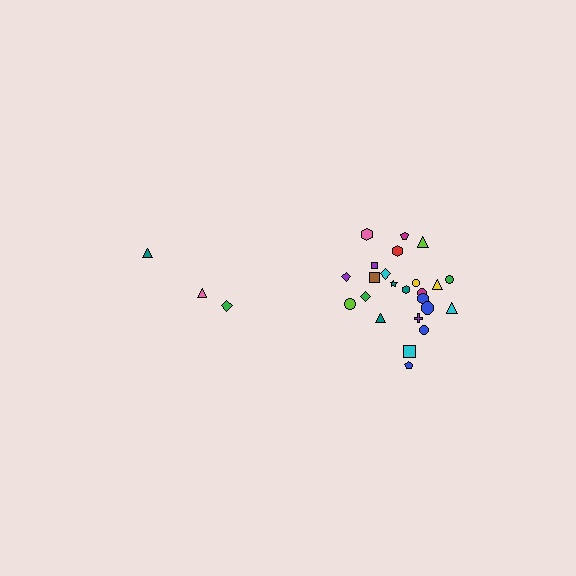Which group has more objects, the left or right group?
The right group.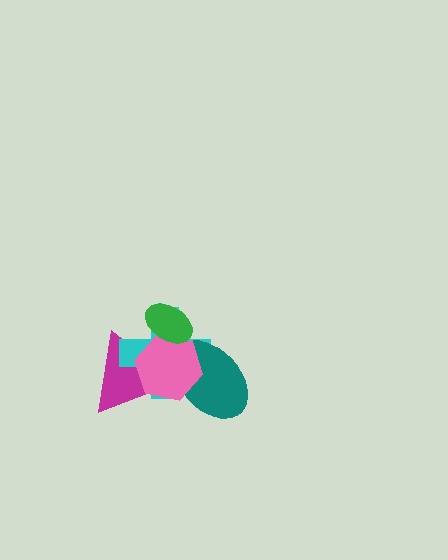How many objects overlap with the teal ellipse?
3 objects overlap with the teal ellipse.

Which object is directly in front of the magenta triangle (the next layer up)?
The cyan cross is directly in front of the magenta triangle.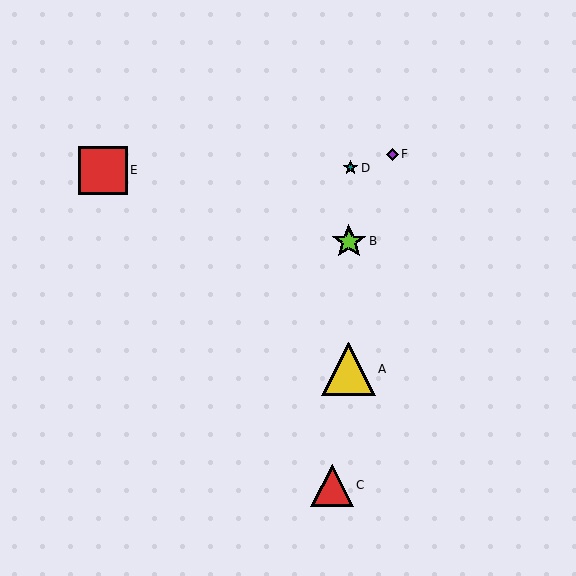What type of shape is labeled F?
Shape F is a purple diamond.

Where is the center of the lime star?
The center of the lime star is at (349, 241).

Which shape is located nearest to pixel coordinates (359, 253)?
The lime star (labeled B) at (349, 241) is nearest to that location.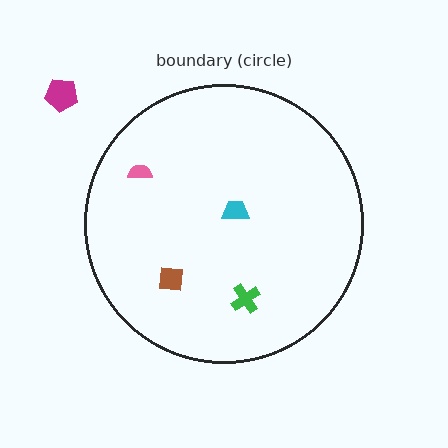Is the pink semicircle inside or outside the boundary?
Inside.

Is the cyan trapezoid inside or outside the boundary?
Inside.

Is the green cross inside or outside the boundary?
Inside.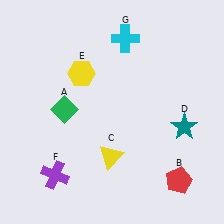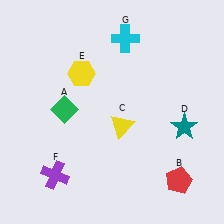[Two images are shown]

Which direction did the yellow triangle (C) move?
The yellow triangle (C) moved up.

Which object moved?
The yellow triangle (C) moved up.